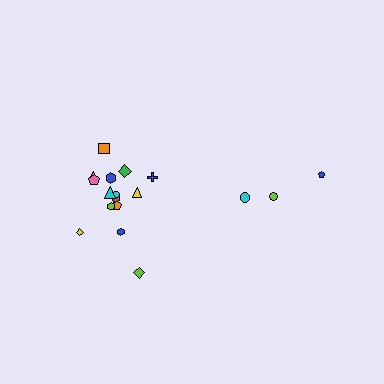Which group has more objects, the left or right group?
The left group.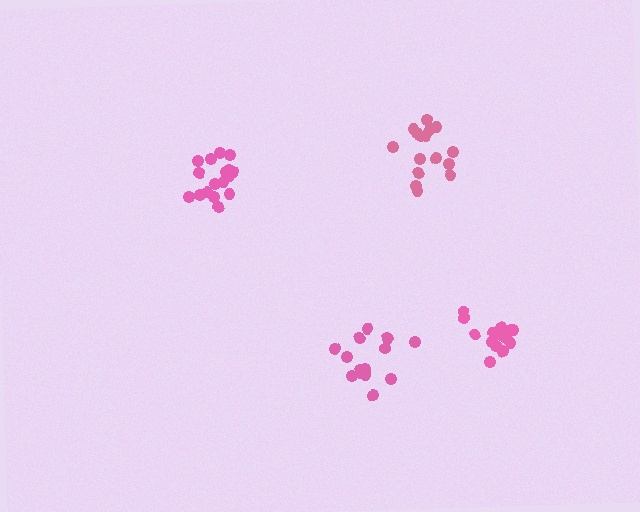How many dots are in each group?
Group 1: 17 dots, Group 2: 15 dots, Group 3: 16 dots, Group 4: 15 dots (63 total).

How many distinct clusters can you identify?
There are 4 distinct clusters.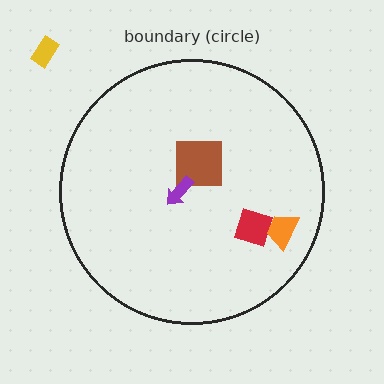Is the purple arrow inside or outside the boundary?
Inside.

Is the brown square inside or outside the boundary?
Inside.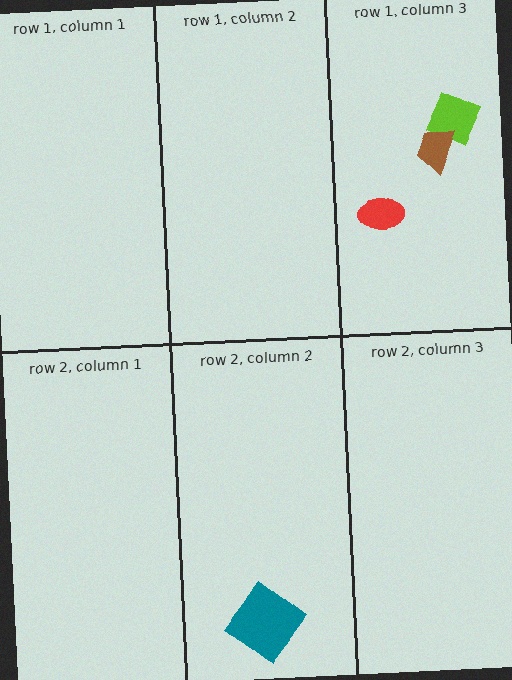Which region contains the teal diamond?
The row 2, column 2 region.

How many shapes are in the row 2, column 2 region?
1.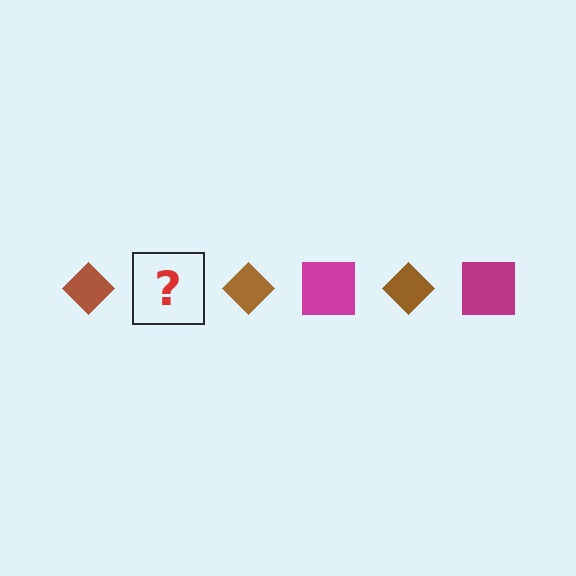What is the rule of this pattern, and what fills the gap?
The rule is that the pattern alternates between brown diamond and magenta square. The gap should be filled with a magenta square.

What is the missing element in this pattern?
The missing element is a magenta square.